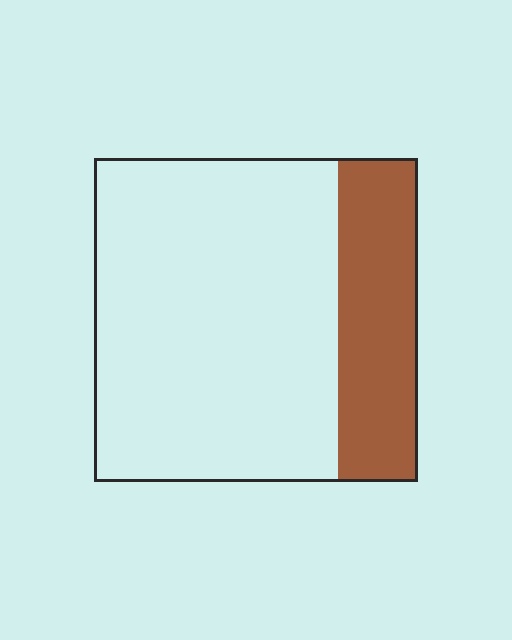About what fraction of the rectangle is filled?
About one quarter (1/4).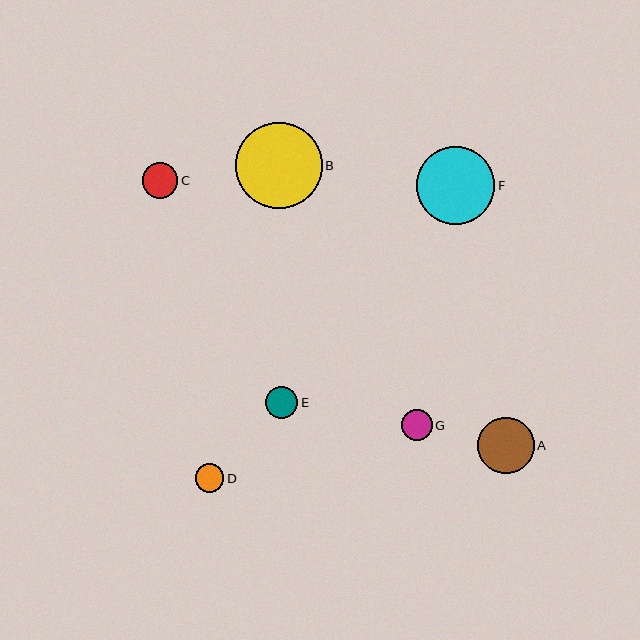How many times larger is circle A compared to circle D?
Circle A is approximately 2.0 times the size of circle D.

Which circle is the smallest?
Circle D is the smallest with a size of approximately 29 pixels.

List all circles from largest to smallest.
From largest to smallest: B, F, A, C, E, G, D.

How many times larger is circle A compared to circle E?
Circle A is approximately 1.8 times the size of circle E.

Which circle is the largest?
Circle B is the largest with a size of approximately 87 pixels.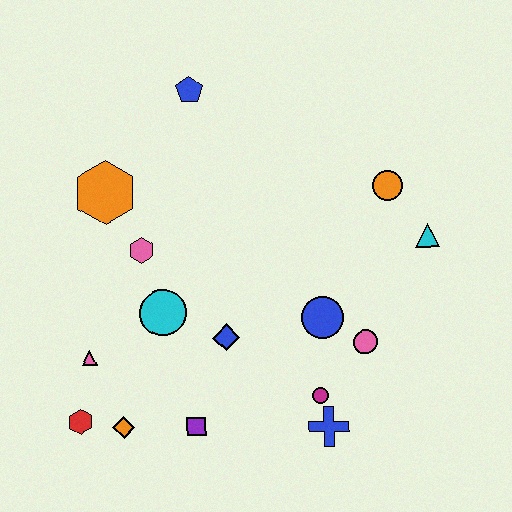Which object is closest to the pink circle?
The blue circle is closest to the pink circle.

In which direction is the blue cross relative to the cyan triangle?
The blue cross is below the cyan triangle.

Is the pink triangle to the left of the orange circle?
Yes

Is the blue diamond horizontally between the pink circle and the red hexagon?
Yes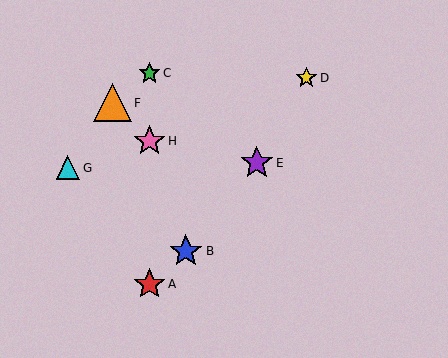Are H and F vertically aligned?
No, H is at x≈150 and F is at x≈112.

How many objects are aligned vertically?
3 objects (A, C, H) are aligned vertically.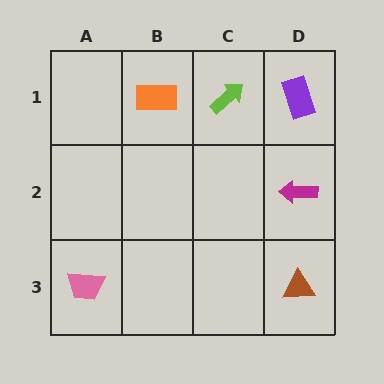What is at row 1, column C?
A lime arrow.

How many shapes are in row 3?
2 shapes.